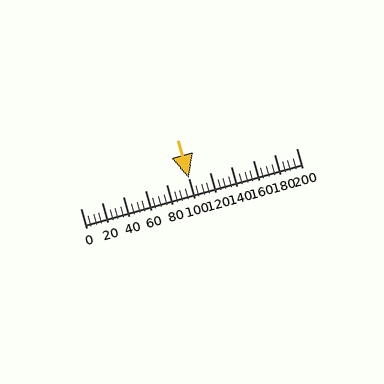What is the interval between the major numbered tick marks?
The major tick marks are spaced 20 units apart.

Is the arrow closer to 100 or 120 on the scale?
The arrow is closer to 100.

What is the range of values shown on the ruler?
The ruler shows values from 0 to 200.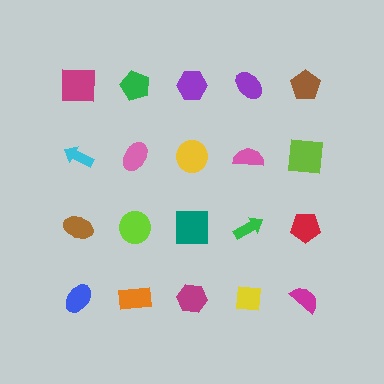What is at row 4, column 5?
A magenta semicircle.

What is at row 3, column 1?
A brown ellipse.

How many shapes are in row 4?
5 shapes.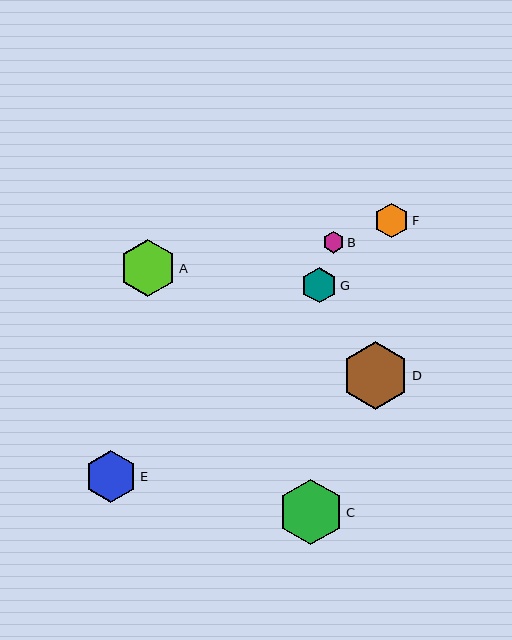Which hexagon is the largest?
Hexagon D is the largest with a size of approximately 68 pixels.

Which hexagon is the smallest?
Hexagon B is the smallest with a size of approximately 22 pixels.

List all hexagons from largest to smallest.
From largest to smallest: D, C, A, E, G, F, B.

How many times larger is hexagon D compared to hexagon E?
Hexagon D is approximately 1.3 times the size of hexagon E.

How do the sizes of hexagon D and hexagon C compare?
Hexagon D and hexagon C are approximately the same size.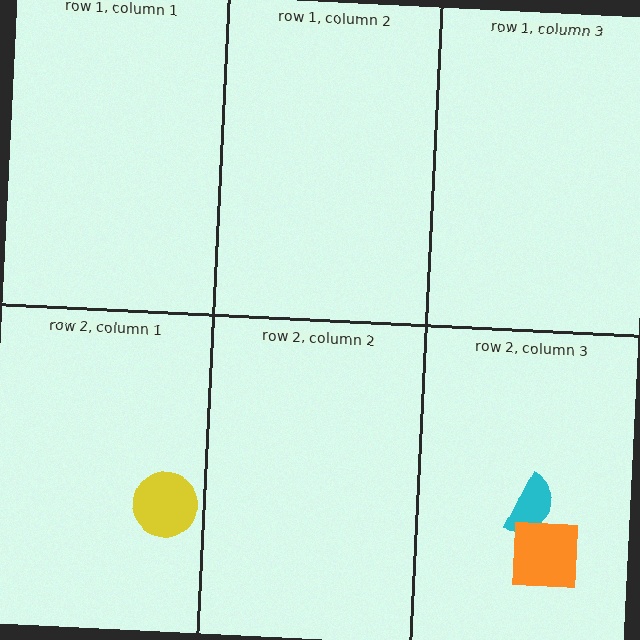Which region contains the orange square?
The row 2, column 3 region.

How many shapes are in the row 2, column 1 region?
1.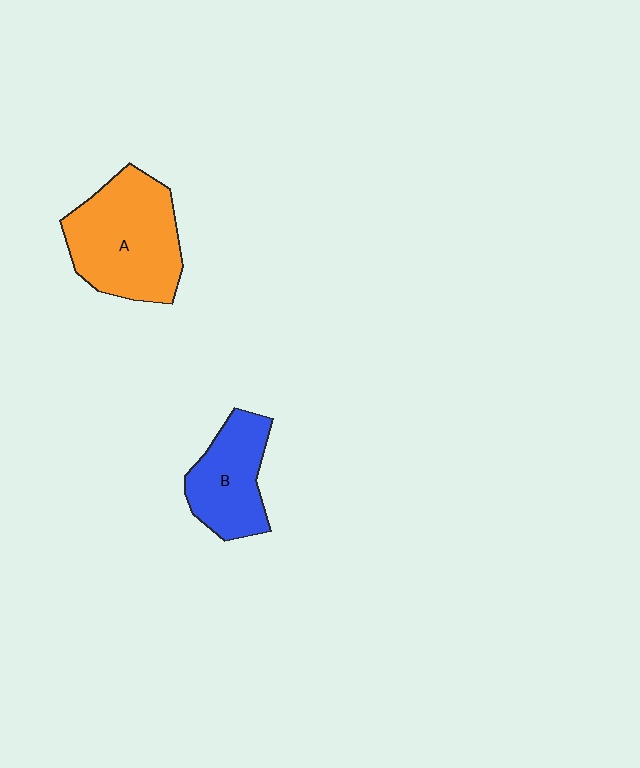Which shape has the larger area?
Shape A (orange).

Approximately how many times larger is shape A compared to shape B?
Approximately 1.5 times.